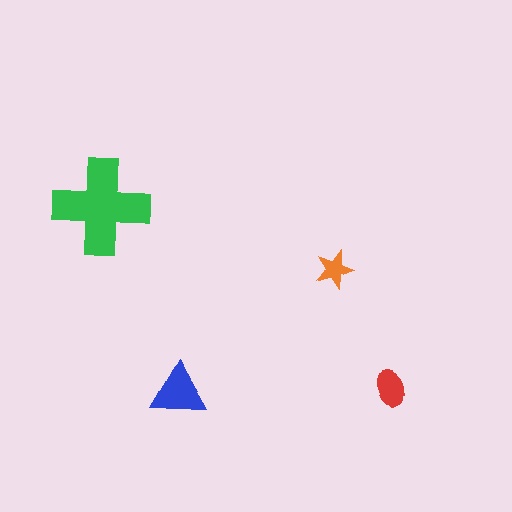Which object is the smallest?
The orange star.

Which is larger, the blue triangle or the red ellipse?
The blue triangle.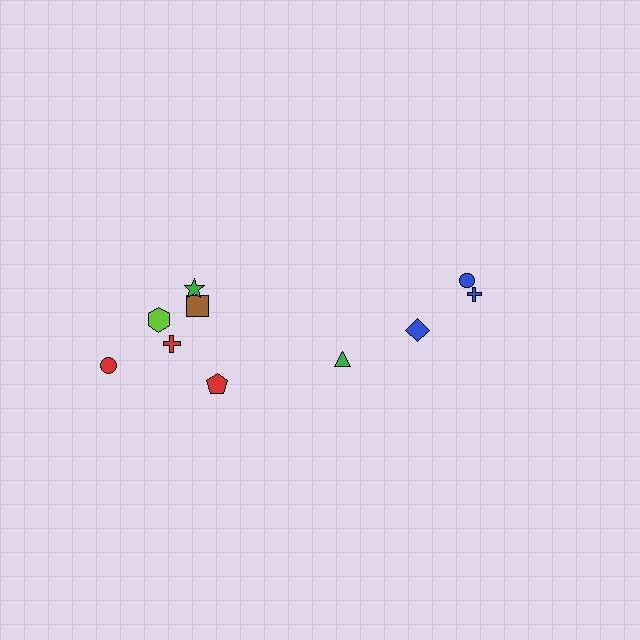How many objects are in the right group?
There are 4 objects.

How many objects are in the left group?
There are 6 objects.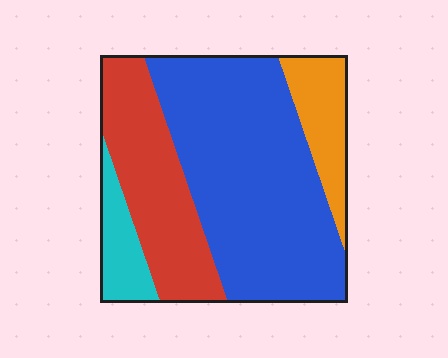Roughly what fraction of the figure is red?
Red covers 26% of the figure.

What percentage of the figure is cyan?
Cyan covers roughly 10% of the figure.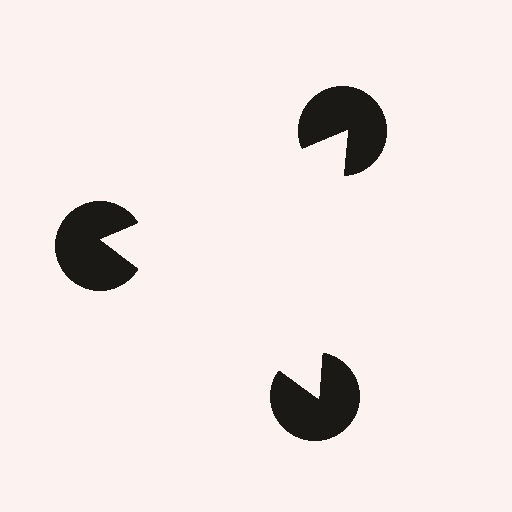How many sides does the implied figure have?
3 sides.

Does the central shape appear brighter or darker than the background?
It typically appears slightly brighter than the background, even though no actual brightness change is drawn.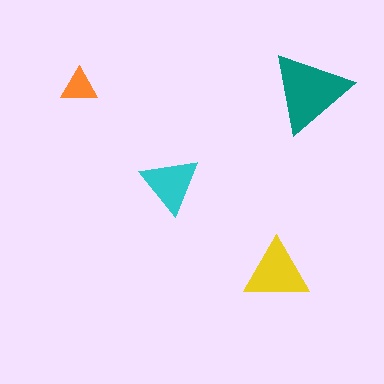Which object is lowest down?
The yellow triangle is bottommost.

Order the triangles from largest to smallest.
the teal one, the yellow one, the cyan one, the orange one.